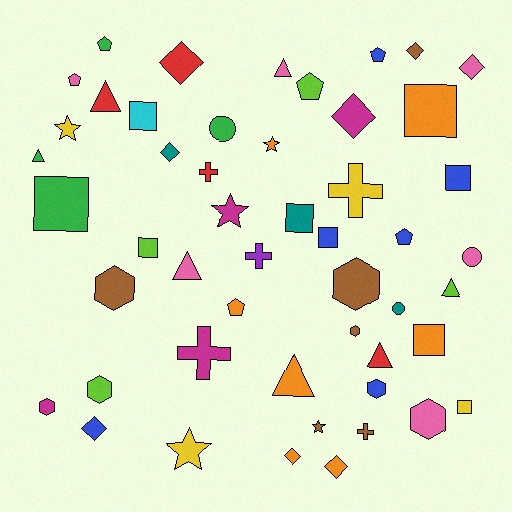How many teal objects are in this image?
There are 3 teal objects.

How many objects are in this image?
There are 50 objects.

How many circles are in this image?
There are 3 circles.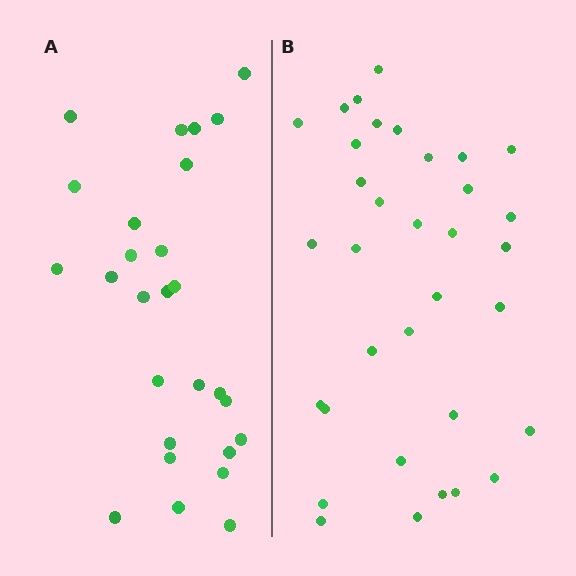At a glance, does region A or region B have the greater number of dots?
Region B (the right region) has more dots.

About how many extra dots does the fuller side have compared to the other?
Region B has roughly 8 or so more dots than region A.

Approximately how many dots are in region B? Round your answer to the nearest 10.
About 30 dots. (The exact count is 34, which rounds to 30.)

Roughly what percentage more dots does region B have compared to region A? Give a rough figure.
About 25% more.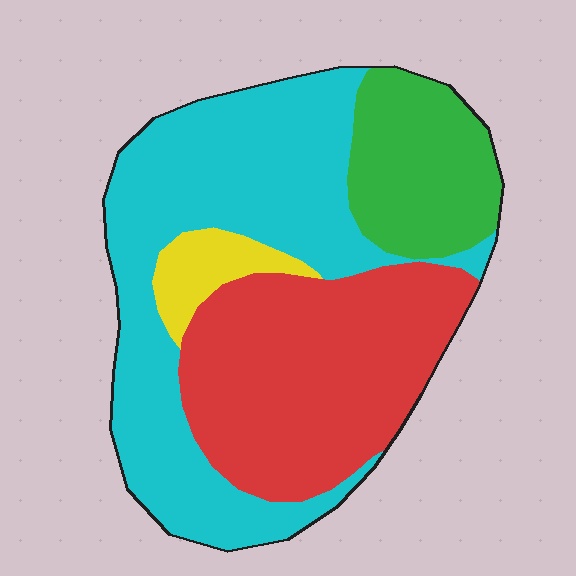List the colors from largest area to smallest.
From largest to smallest: cyan, red, green, yellow.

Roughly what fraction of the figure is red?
Red takes up about one third (1/3) of the figure.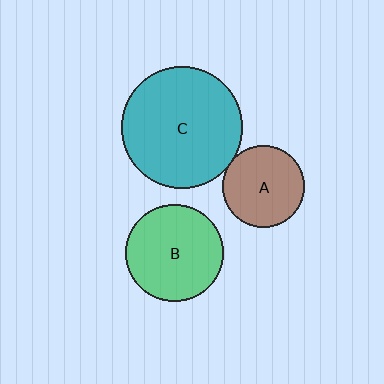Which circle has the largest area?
Circle C (teal).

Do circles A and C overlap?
Yes.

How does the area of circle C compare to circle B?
Approximately 1.5 times.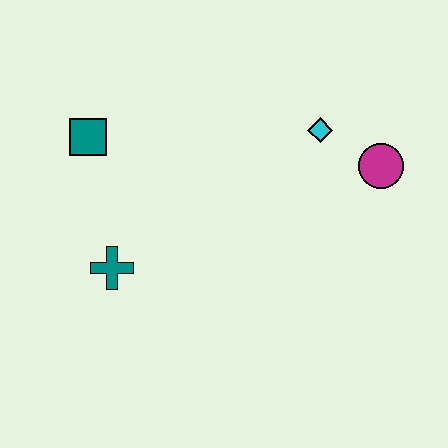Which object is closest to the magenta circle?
The cyan diamond is closest to the magenta circle.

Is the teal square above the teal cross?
Yes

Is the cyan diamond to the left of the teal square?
No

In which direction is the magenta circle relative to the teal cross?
The magenta circle is to the right of the teal cross.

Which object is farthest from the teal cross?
The magenta circle is farthest from the teal cross.